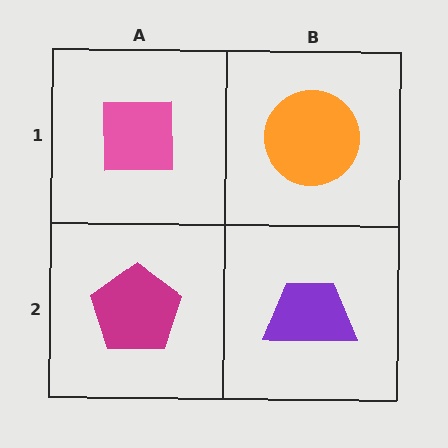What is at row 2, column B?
A purple trapezoid.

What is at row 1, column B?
An orange circle.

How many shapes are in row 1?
2 shapes.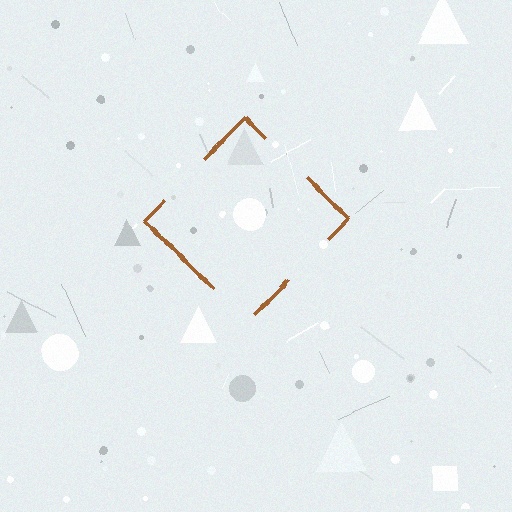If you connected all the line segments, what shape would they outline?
They would outline a diamond.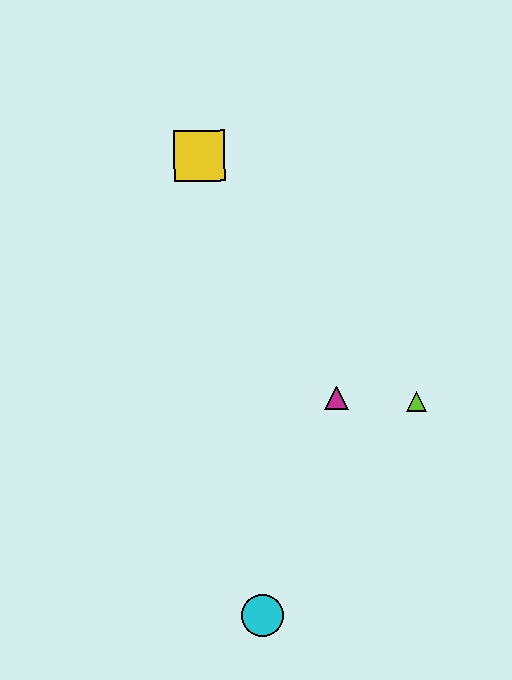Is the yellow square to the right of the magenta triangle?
No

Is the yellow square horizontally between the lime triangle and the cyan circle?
No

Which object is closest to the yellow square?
The magenta triangle is closest to the yellow square.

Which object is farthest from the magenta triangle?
The yellow square is farthest from the magenta triangle.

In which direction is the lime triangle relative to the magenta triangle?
The lime triangle is to the right of the magenta triangle.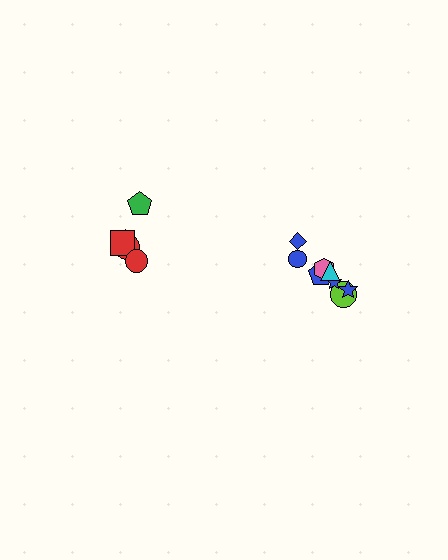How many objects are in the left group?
There are 5 objects.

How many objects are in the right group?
There are 8 objects.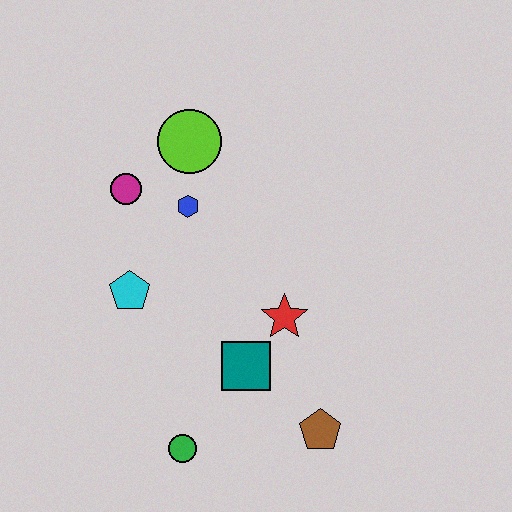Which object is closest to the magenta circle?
The blue hexagon is closest to the magenta circle.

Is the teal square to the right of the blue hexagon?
Yes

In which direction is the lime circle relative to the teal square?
The lime circle is above the teal square.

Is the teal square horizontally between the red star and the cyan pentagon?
Yes